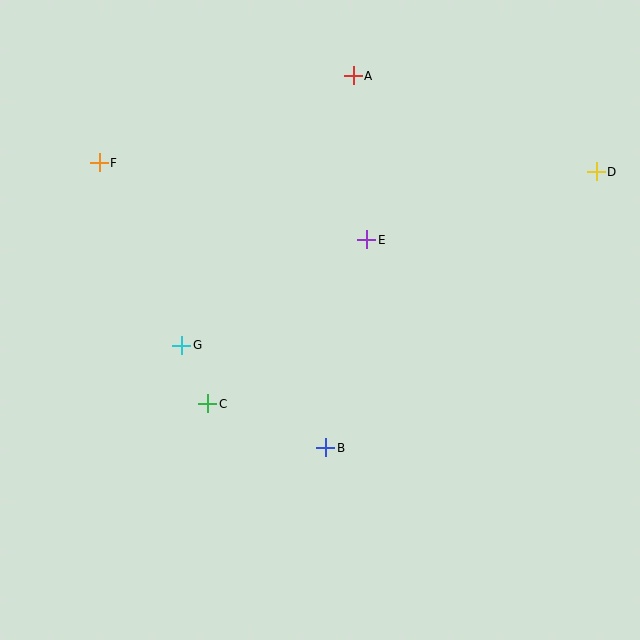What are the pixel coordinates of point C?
Point C is at (208, 404).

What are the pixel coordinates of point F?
Point F is at (99, 163).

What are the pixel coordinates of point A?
Point A is at (353, 76).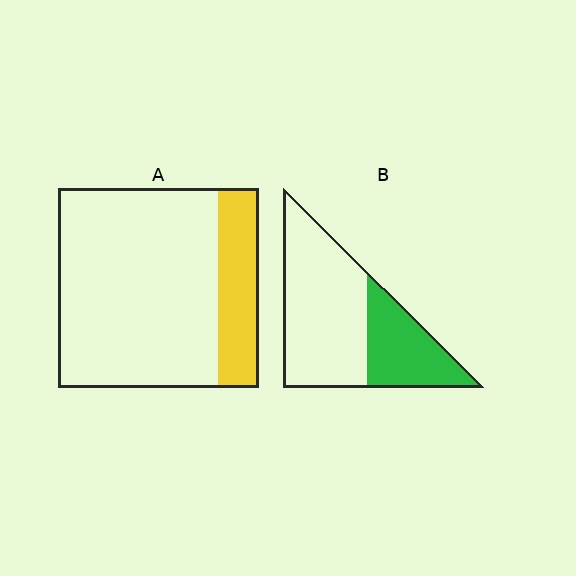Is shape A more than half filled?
No.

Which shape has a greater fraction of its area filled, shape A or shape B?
Shape B.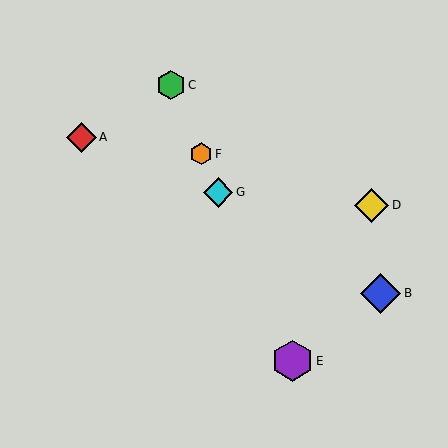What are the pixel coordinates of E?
Object E is at (293, 361).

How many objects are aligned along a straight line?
4 objects (C, E, F, G) are aligned along a straight line.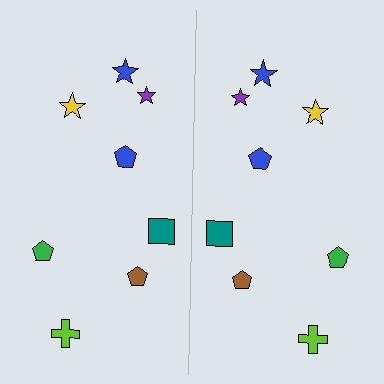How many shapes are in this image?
There are 16 shapes in this image.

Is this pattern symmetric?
Yes, this pattern has bilateral (reflection) symmetry.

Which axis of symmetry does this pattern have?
The pattern has a vertical axis of symmetry running through the center of the image.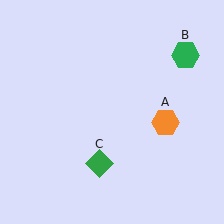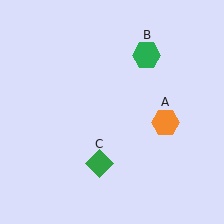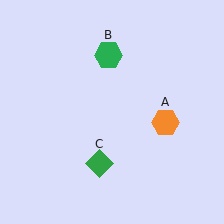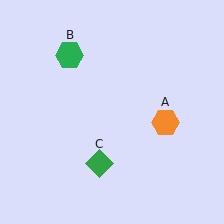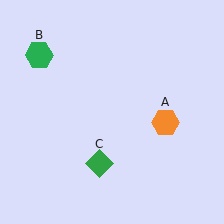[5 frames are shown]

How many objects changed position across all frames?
1 object changed position: green hexagon (object B).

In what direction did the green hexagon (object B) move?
The green hexagon (object B) moved left.